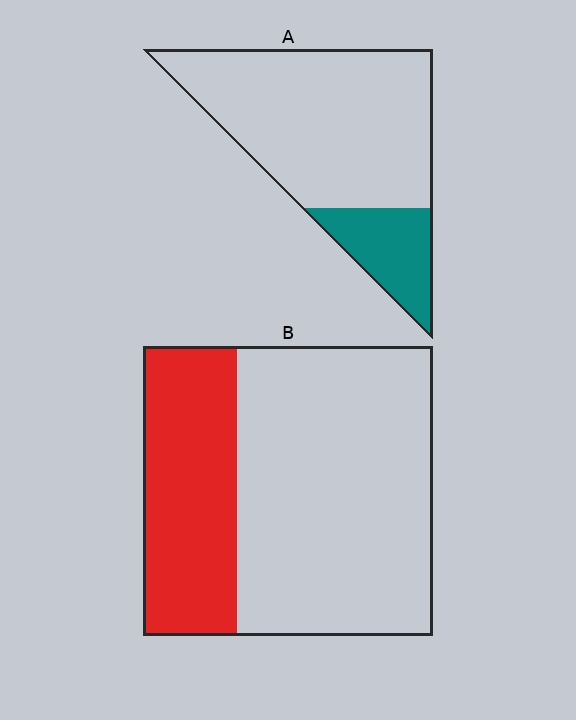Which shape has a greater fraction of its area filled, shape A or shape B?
Shape B.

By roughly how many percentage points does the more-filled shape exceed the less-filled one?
By roughly 10 percentage points (B over A).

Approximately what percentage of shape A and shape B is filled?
A is approximately 20% and B is approximately 30%.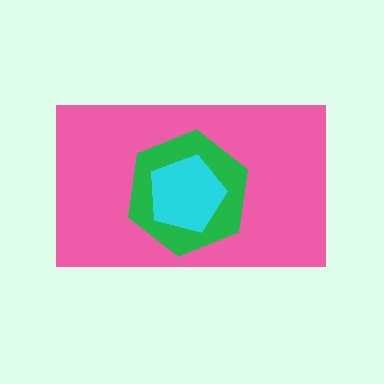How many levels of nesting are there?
3.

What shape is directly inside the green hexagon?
The cyan pentagon.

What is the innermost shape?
The cyan pentagon.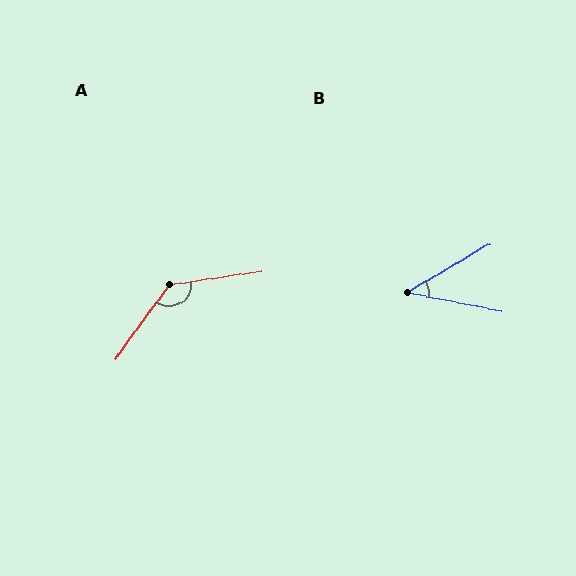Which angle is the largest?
A, at approximately 135 degrees.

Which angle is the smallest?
B, at approximately 42 degrees.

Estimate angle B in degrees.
Approximately 42 degrees.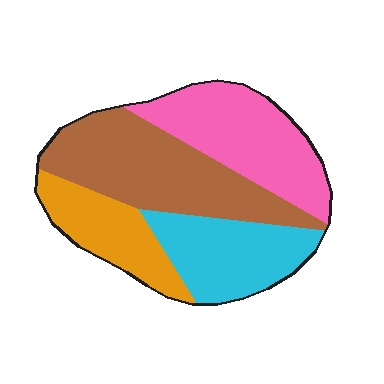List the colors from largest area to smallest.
From largest to smallest: brown, pink, cyan, orange.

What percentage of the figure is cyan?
Cyan covers 22% of the figure.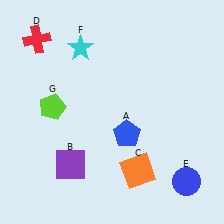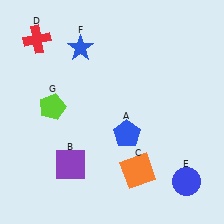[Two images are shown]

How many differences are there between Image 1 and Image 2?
There is 1 difference between the two images.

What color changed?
The star (F) changed from cyan in Image 1 to blue in Image 2.